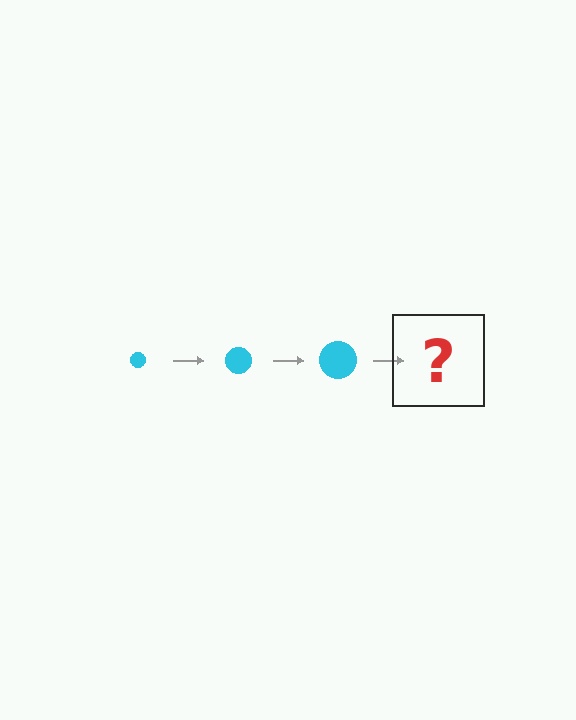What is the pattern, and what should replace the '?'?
The pattern is that the circle gets progressively larger each step. The '?' should be a cyan circle, larger than the previous one.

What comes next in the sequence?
The next element should be a cyan circle, larger than the previous one.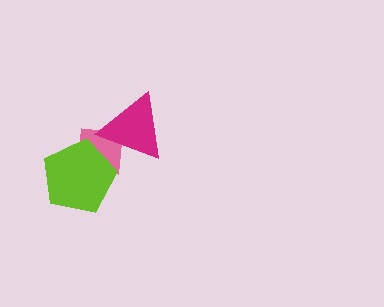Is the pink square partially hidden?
Yes, it is partially covered by another shape.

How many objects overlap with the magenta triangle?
1 object overlaps with the magenta triangle.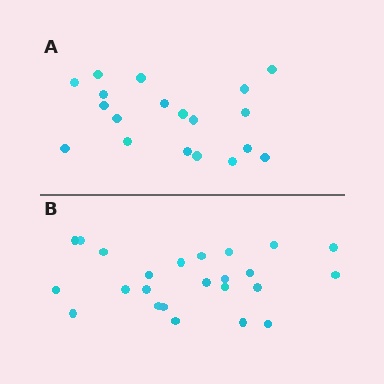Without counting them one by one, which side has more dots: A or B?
Region B (the bottom region) has more dots.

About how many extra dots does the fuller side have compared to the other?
Region B has about 5 more dots than region A.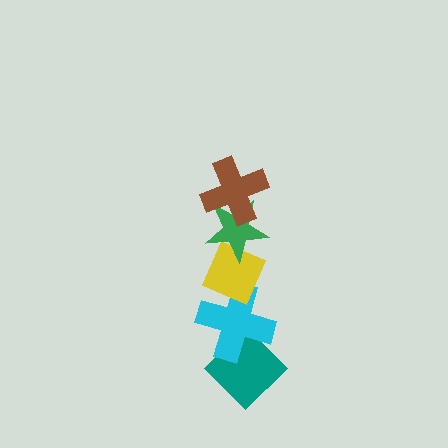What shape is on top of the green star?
The brown cross is on top of the green star.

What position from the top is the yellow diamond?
The yellow diamond is 3rd from the top.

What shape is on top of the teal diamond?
The cyan cross is on top of the teal diamond.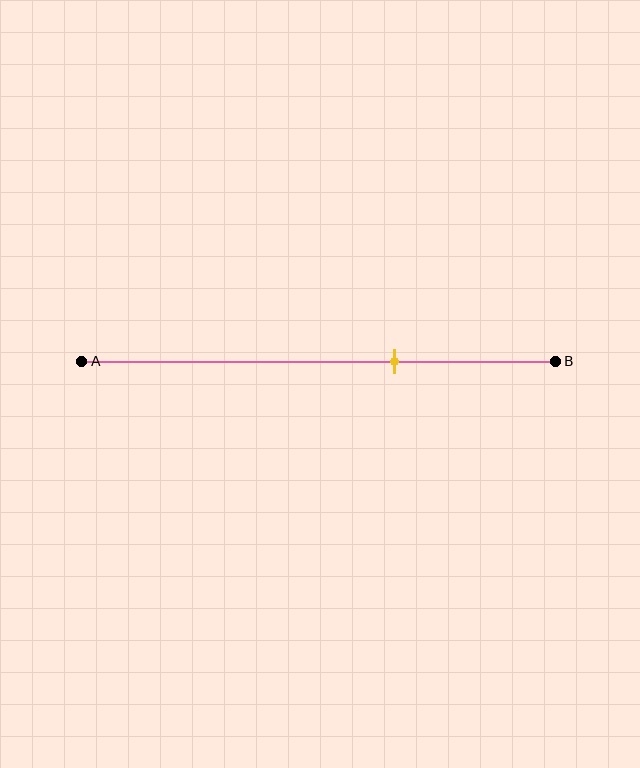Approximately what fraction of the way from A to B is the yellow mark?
The yellow mark is approximately 65% of the way from A to B.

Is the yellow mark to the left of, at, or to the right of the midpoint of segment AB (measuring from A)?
The yellow mark is to the right of the midpoint of segment AB.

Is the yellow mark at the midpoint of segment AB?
No, the mark is at about 65% from A, not at the 50% midpoint.